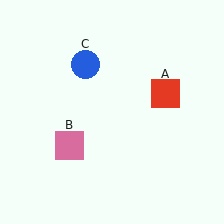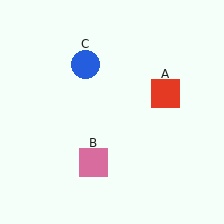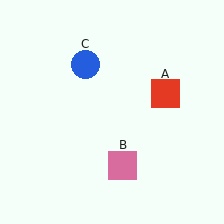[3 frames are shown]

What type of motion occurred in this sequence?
The pink square (object B) rotated counterclockwise around the center of the scene.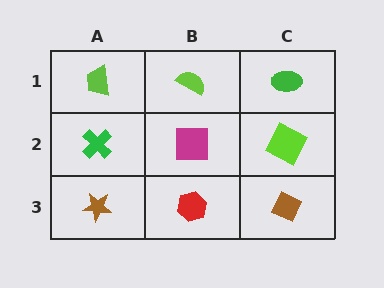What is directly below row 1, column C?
A lime square.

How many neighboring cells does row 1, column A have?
2.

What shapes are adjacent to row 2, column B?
A lime semicircle (row 1, column B), a red hexagon (row 3, column B), a green cross (row 2, column A), a lime square (row 2, column C).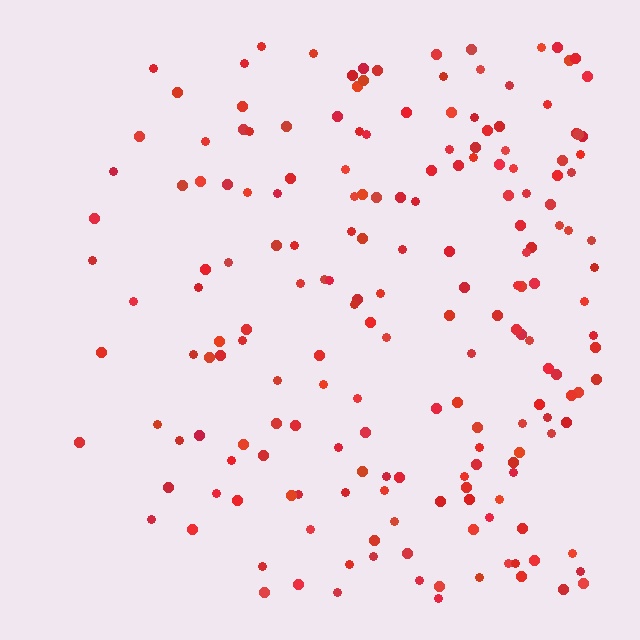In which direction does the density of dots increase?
From left to right, with the right side densest.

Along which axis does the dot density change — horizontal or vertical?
Horizontal.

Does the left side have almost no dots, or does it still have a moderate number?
Still a moderate number, just noticeably fewer than the right.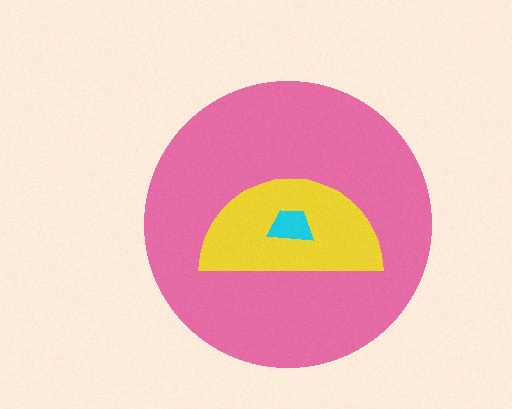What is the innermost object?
The cyan trapezoid.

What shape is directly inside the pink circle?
The yellow semicircle.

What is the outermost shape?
The pink circle.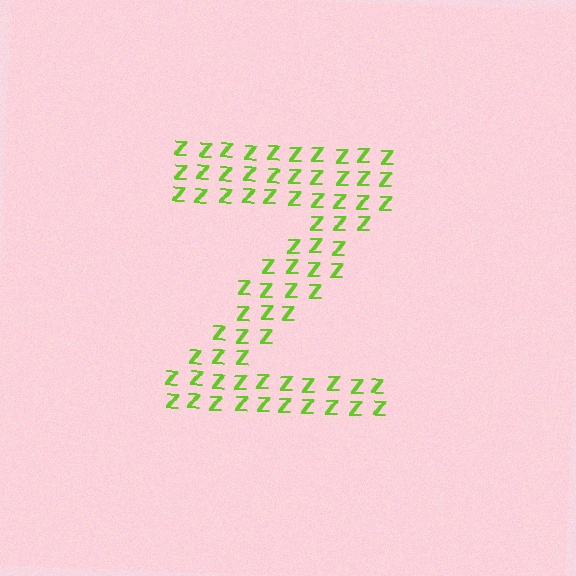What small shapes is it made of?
It is made of small letter Z's.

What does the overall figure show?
The overall figure shows the letter Z.